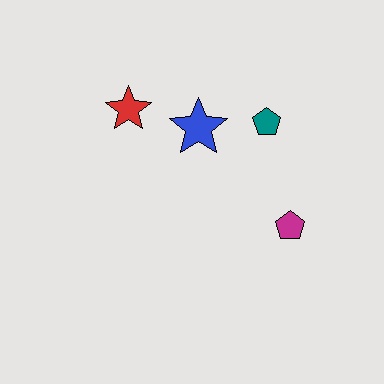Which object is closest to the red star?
The blue star is closest to the red star.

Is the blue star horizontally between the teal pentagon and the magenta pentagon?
No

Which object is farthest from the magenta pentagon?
The red star is farthest from the magenta pentagon.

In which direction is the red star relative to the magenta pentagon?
The red star is to the left of the magenta pentagon.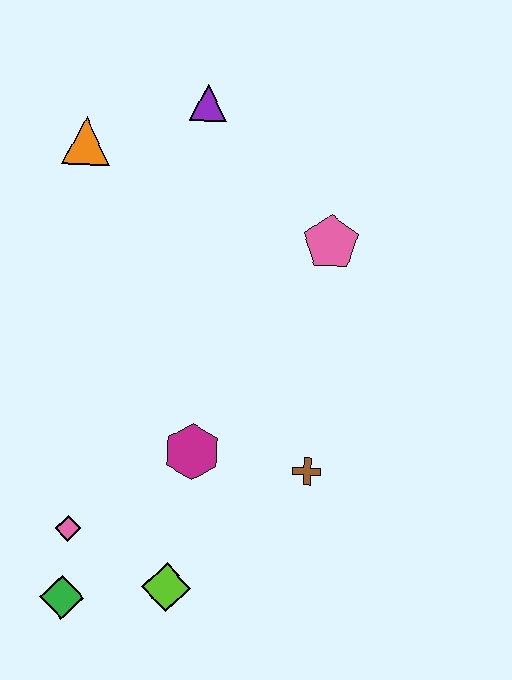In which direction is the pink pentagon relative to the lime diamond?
The pink pentagon is above the lime diamond.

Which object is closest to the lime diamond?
The green diamond is closest to the lime diamond.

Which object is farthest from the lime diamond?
The purple triangle is farthest from the lime diamond.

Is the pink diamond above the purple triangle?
No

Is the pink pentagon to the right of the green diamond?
Yes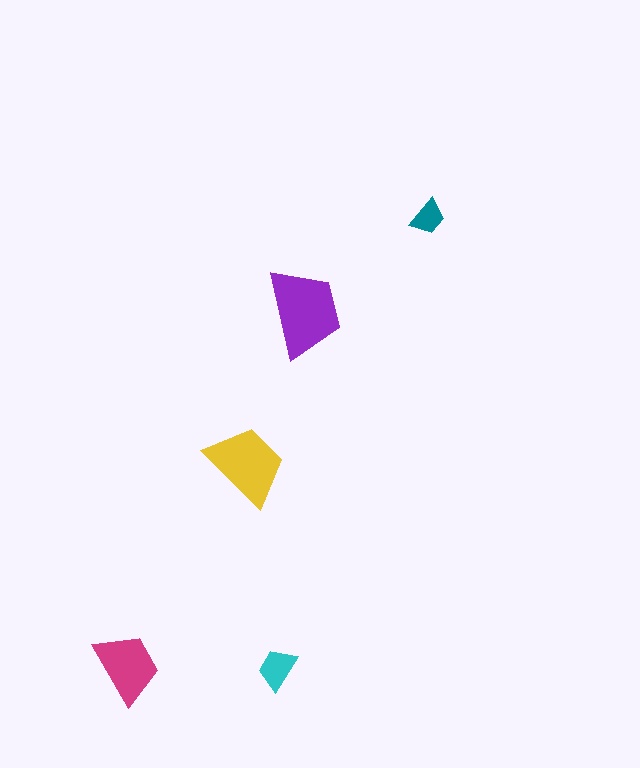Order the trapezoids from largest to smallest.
the purple one, the yellow one, the magenta one, the cyan one, the teal one.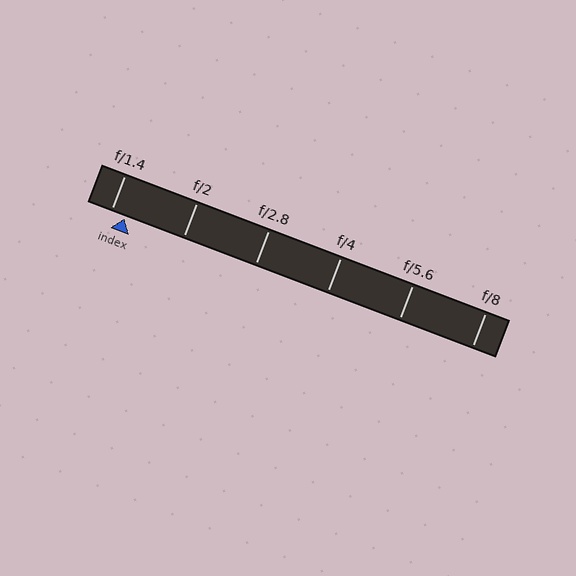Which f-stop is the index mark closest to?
The index mark is closest to f/1.4.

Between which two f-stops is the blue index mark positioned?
The index mark is between f/1.4 and f/2.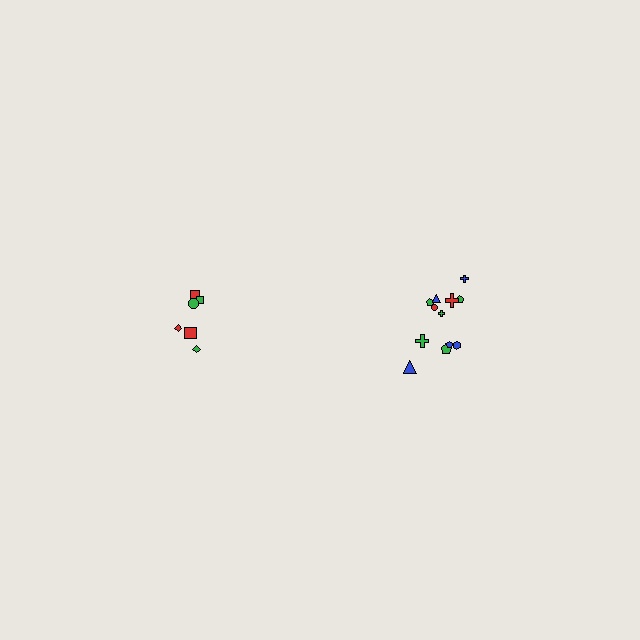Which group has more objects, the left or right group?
The right group.